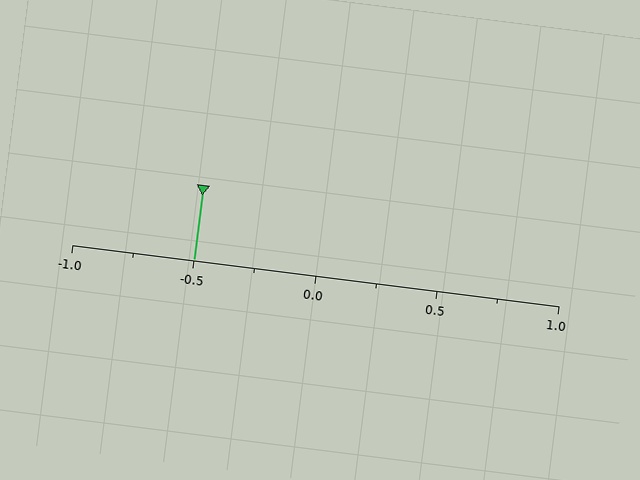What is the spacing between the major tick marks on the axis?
The major ticks are spaced 0.5 apart.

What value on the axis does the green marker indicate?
The marker indicates approximately -0.5.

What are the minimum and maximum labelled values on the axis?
The axis runs from -1.0 to 1.0.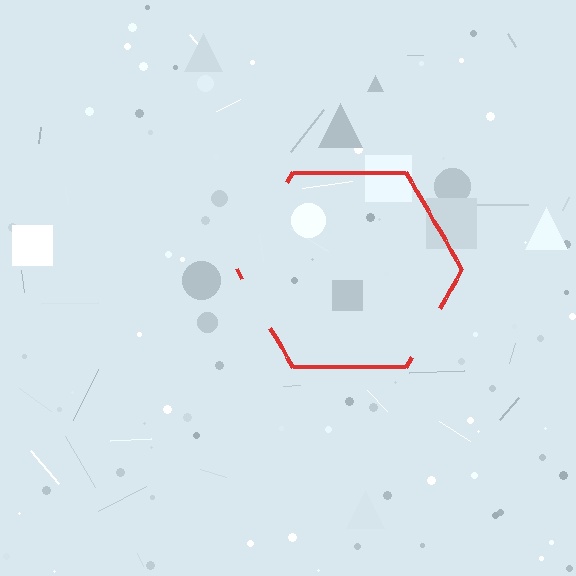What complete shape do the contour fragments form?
The contour fragments form a hexagon.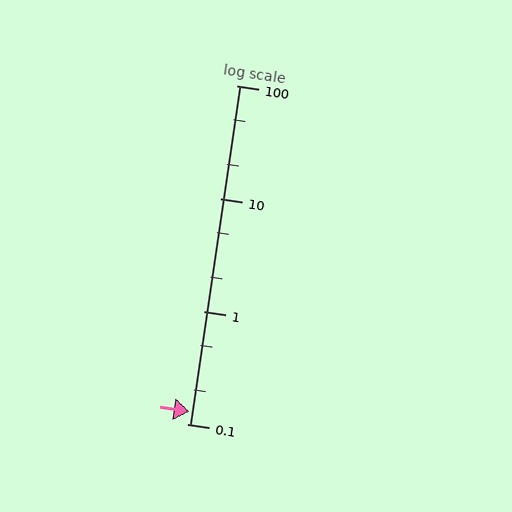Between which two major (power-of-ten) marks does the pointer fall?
The pointer is between 0.1 and 1.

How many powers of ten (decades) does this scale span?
The scale spans 3 decades, from 0.1 to 100.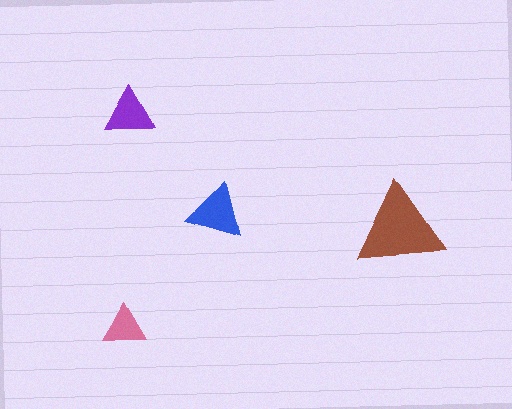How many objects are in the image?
There are 4 objects in the image.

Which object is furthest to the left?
The pink triangle is leftmost.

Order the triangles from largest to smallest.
the brown one, the blue one, the purple one, the pink one.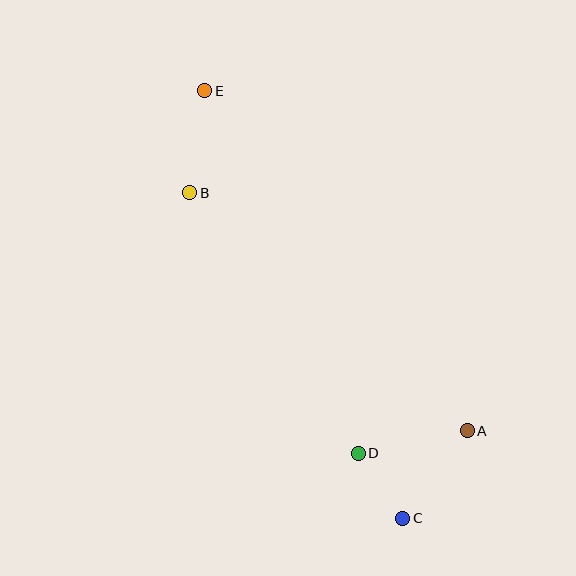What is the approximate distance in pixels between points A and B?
The distance between A and B is approximately 366 pixels.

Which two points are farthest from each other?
Points C and E are farthest from each other.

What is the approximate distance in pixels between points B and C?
The distance between B and C is approximately 389 pixels.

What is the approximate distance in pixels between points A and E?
The distance between A and E is approximately 429 pixels.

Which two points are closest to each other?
Points C and D are closest to each other.